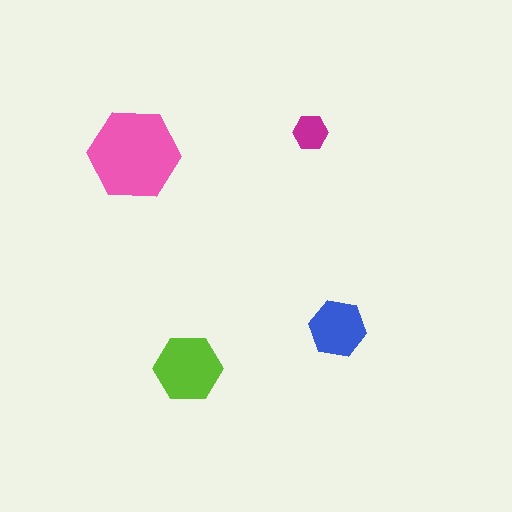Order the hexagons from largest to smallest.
the pink one, the lime one, the blue one, the magenta one.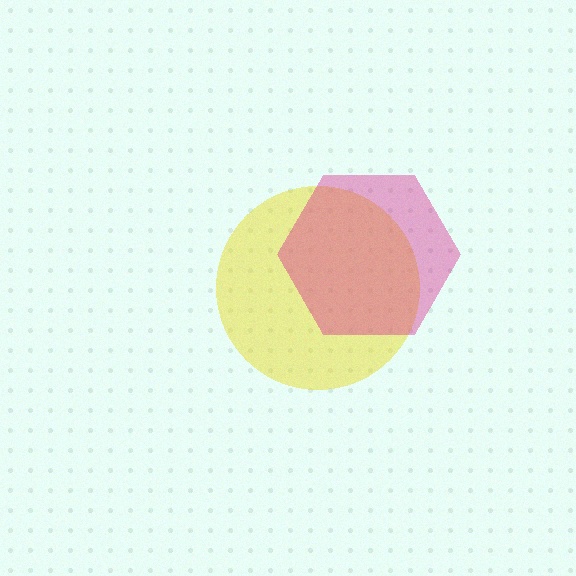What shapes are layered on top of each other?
The layered shapes are: a yellow circle, a magenta hexagon.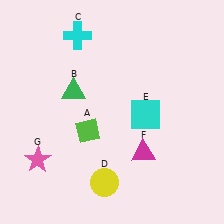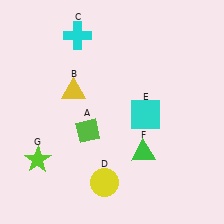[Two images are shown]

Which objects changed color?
B changed from green to yellow. F changed from magenta to green. G changed from pink to lime.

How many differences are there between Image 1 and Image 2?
There are 3 differences between the two images.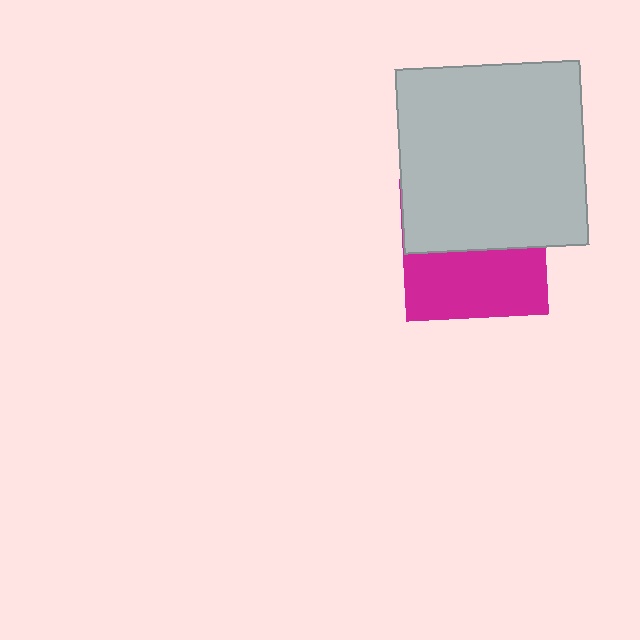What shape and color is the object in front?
The object in front is a light gray square.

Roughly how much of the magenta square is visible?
About half of it is visible (roughly 47%).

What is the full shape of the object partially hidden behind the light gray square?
The partially hidden object is a magenta square.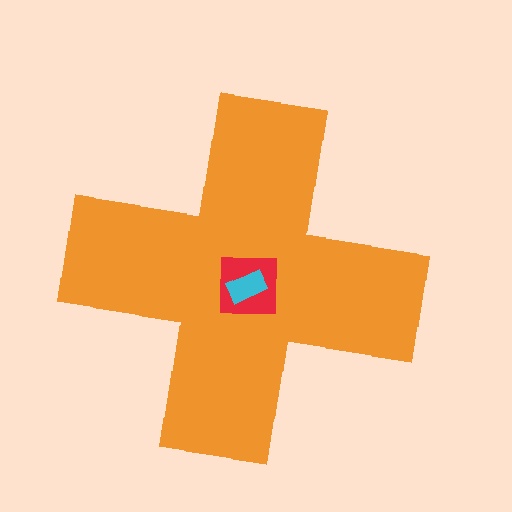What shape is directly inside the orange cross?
The red square.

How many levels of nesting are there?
3.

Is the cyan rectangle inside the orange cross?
Yes.